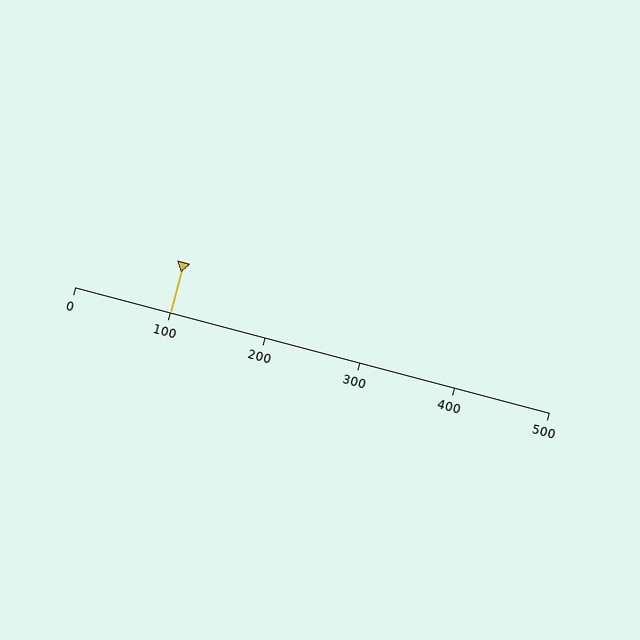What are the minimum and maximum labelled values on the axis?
The axis runs from 0 to 500.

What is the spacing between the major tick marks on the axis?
The major ticks are spaced 100 apart.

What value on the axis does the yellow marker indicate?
The marker indicates approximately 100.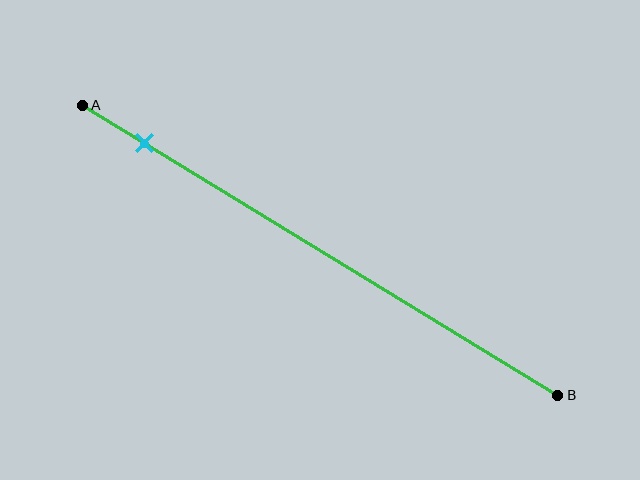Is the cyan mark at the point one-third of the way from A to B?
No, the mark is at about 15% from A, not at the 33% one-third point.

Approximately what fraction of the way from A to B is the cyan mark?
The cyan mark is approximately 15% of the way from A to B.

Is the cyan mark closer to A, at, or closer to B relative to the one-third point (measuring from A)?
The cyan mark is closer to point A than the one-third point of segment AB.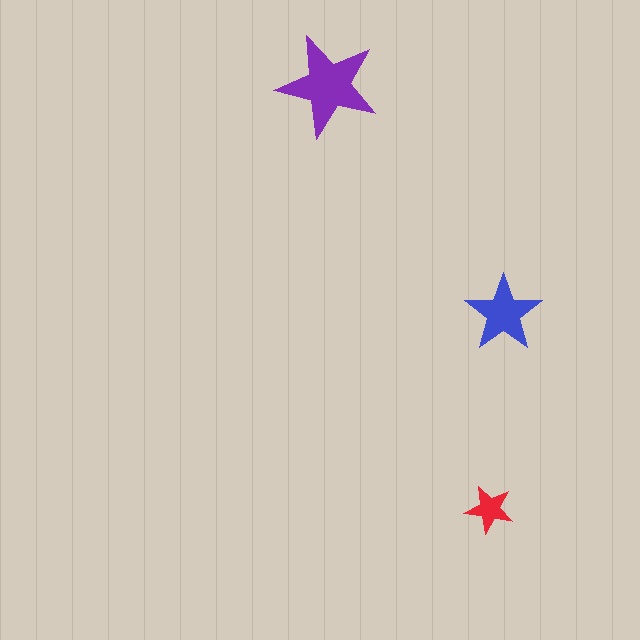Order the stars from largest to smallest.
the purple one, the blue one, the red one.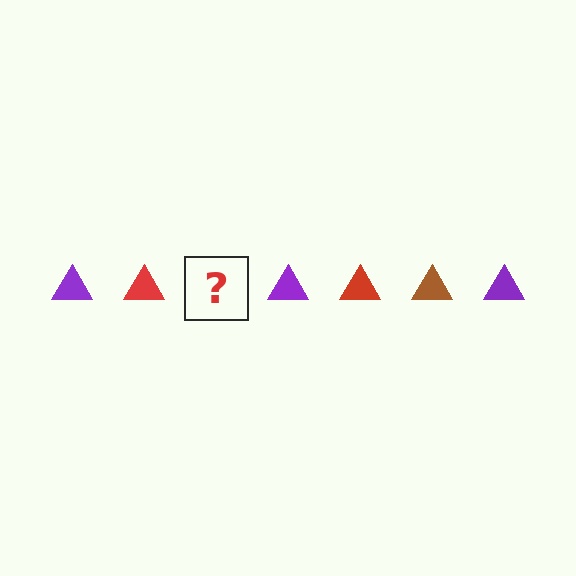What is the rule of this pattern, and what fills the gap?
The rule is that the pattern cycles through purple, red, brown triangles. The gap should be filled with a brown triangle.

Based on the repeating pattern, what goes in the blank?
The blank should be a brown triangle.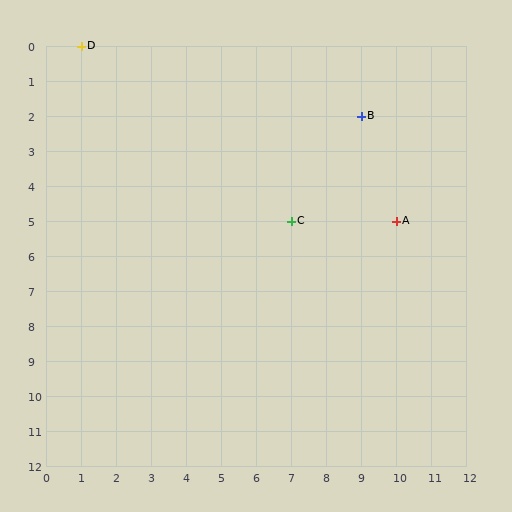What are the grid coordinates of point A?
Point A is at grid coordinates (10, 5).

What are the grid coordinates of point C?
Point C is at grid coordinates (7, 5).